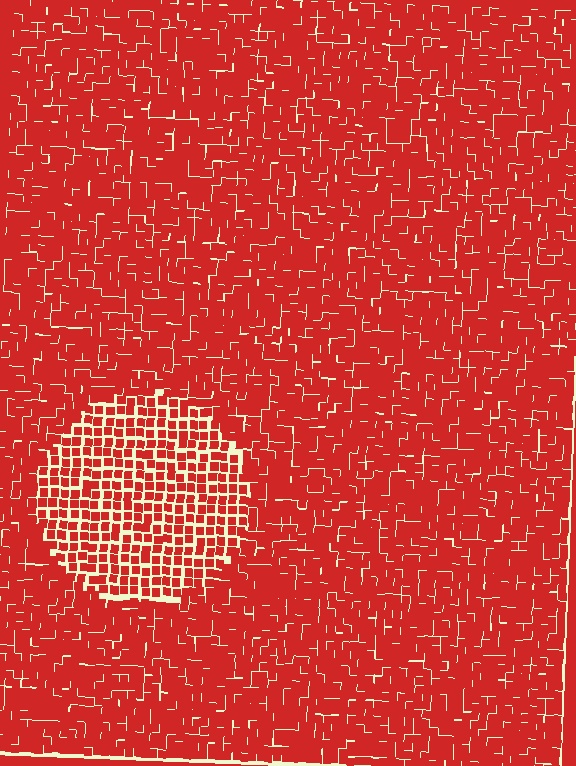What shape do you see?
I see a circle.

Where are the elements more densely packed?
The elements are more densely packed outside the circle boundary.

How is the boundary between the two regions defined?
The boundary is defined by a change in element density (approximately 1.7x ratio). All elements are the same color, size, and shape.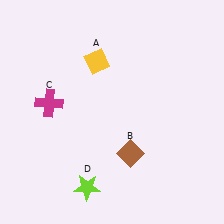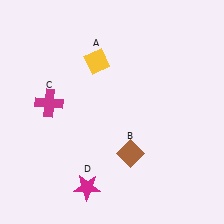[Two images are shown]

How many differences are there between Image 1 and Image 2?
There is 1 difference between the two images.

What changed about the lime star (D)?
In Image 1, D is lime. In Image 2, it changed to magenta.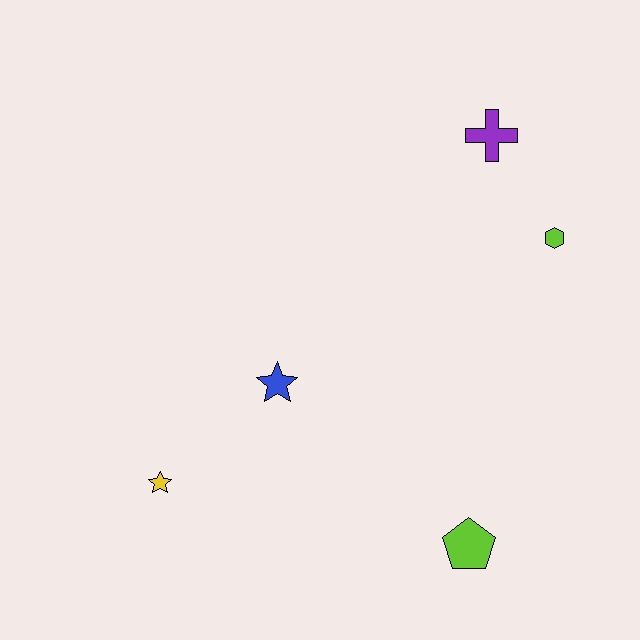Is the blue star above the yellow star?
Yes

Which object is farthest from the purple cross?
The yellow star is farthest from the purple cross.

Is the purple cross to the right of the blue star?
Yes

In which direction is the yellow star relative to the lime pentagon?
The yellow star is to the left of the lime pentagon.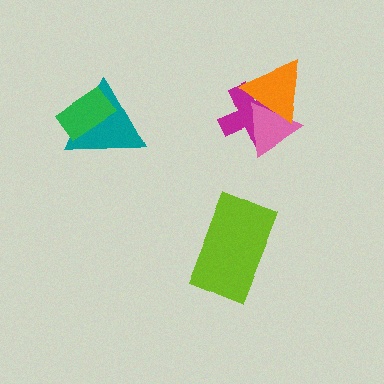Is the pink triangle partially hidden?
Yes, it is partially covered by another shape.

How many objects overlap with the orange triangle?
2 objects overlap with the orange triangle.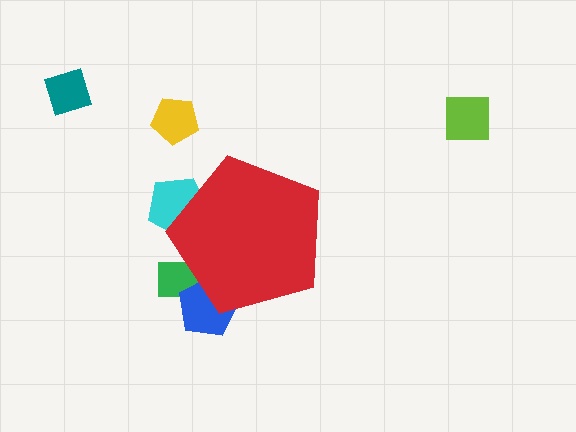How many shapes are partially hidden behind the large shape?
3 shapes are partially hidden.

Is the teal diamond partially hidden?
No, the teal diamond is fully visible.